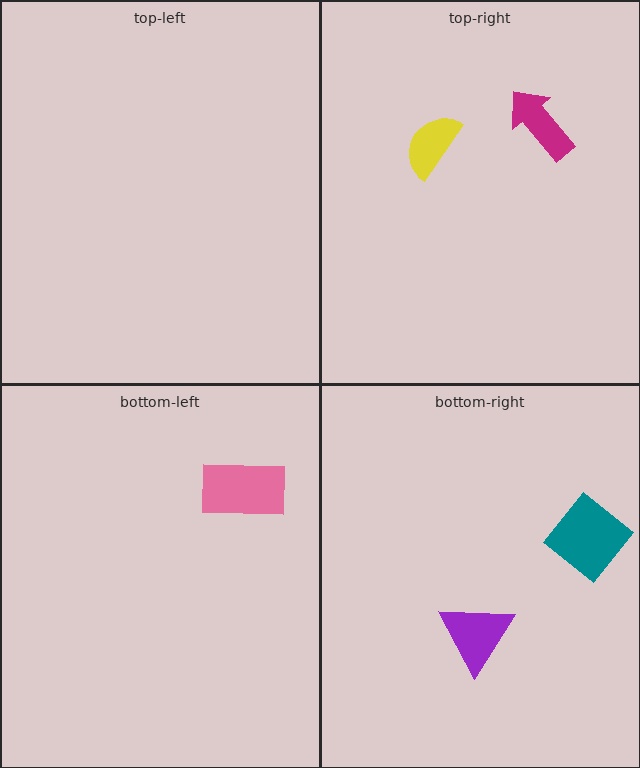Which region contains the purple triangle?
The bottom-right region.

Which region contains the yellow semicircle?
The top-right region.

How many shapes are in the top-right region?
2.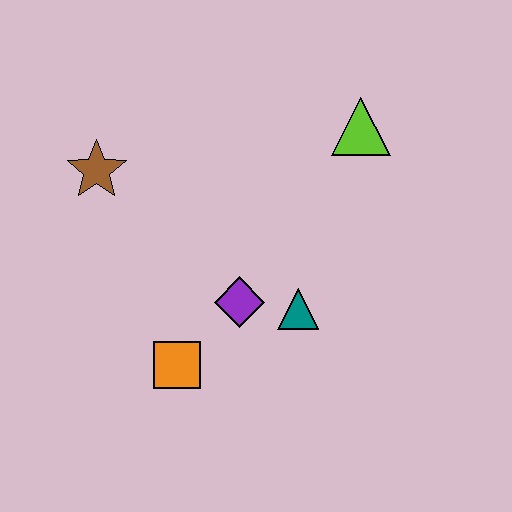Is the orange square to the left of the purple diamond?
Yes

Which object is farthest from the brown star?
The lime triangle is farthest from the brown star.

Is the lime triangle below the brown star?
No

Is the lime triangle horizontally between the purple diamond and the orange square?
No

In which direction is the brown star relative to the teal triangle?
The brown star is to the left of the teal triangle.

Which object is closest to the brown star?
The purple diamond is closest to the brown star.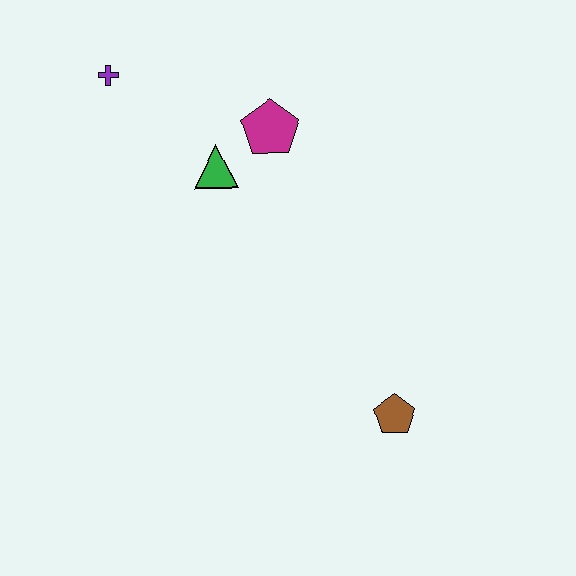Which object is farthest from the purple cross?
The brown pentagon is farthest from the purple cross.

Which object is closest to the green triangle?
The magenta pentagon is closest to the green triangle.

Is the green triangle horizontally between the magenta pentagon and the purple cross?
Yes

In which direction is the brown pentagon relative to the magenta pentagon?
The brown pentagon is below the magenta pentagon.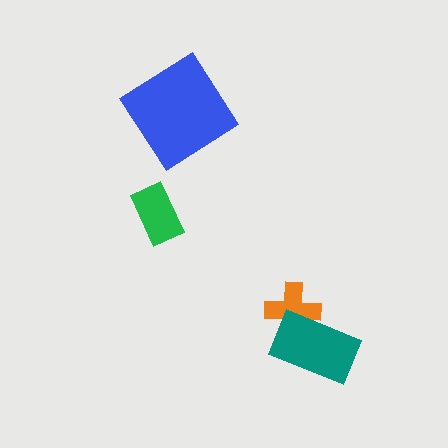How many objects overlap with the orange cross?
1 object overlaps with the orange cross.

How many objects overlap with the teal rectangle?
1 object overlaps with the teal rectangle.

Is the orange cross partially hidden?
Yes, it is partially covered by another shape.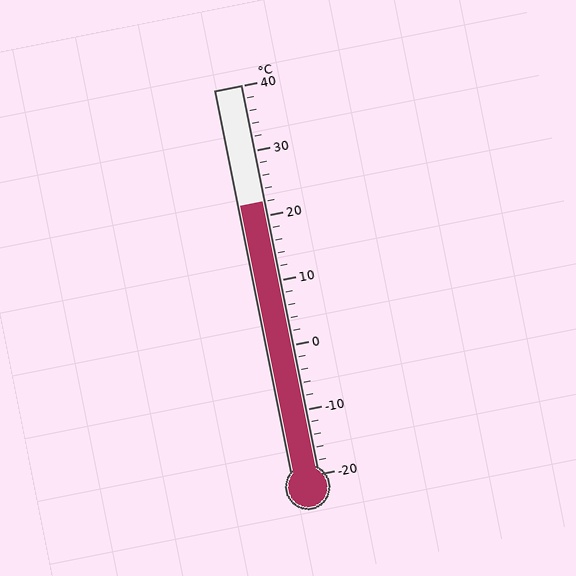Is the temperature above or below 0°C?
The temperature is above 0°C.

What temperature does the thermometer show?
The thermometer shows approximately 22°C.